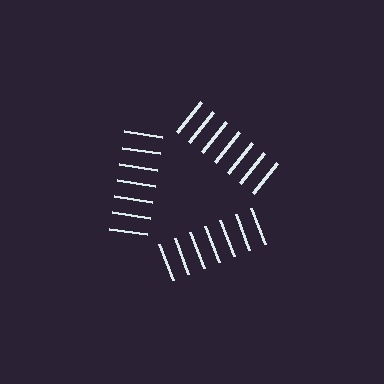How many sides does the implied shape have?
3 sides — the line-ends trace a triangle.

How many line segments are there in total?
21 — 7 along each of the 3 edges.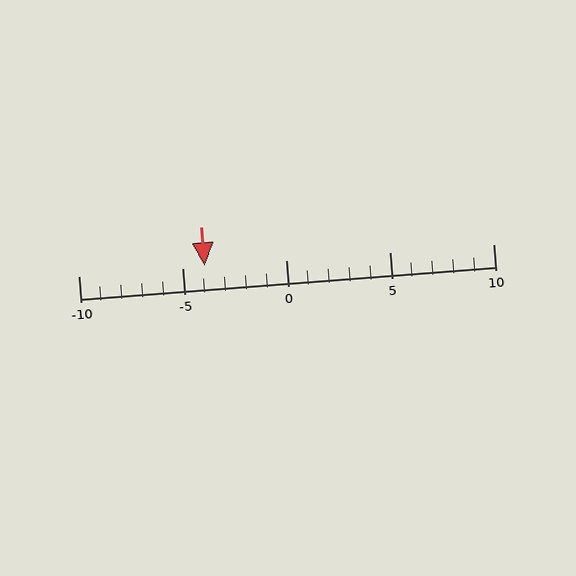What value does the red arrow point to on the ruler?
The red arrow points to approximately -4.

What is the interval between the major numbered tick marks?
The major tick marks are spaced 5 units apart.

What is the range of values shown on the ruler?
The ruler shows values from -10 to 10.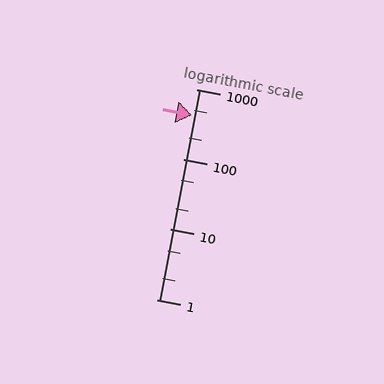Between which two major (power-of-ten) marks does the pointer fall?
The pointer is between 100 and 1000.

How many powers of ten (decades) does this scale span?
The scale spans 3 decades, from 1 to 1000.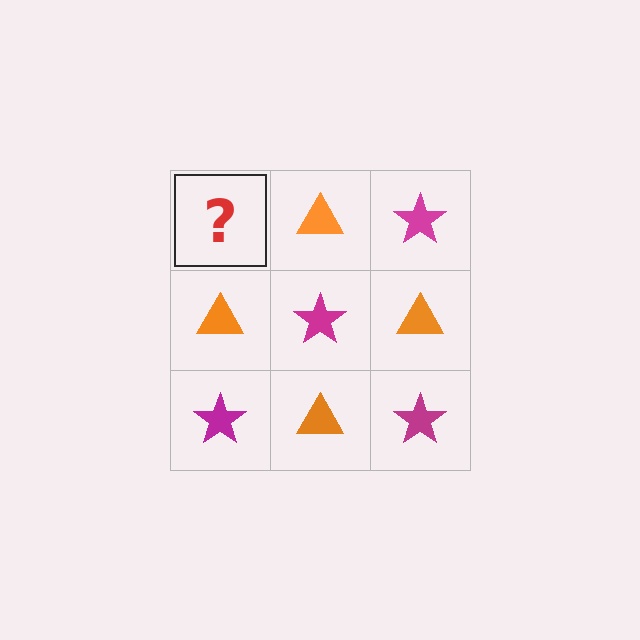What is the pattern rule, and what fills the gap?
The rule is that it alternates magenta star and orange triangle in a checkerboard pattern. The gap should be filled with a magenta star.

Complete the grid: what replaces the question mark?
The question mark should be replaced with a magenta star.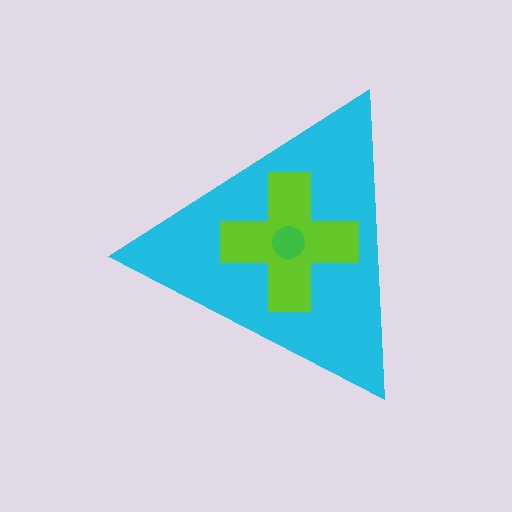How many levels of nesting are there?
3.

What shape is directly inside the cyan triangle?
The lime cross.